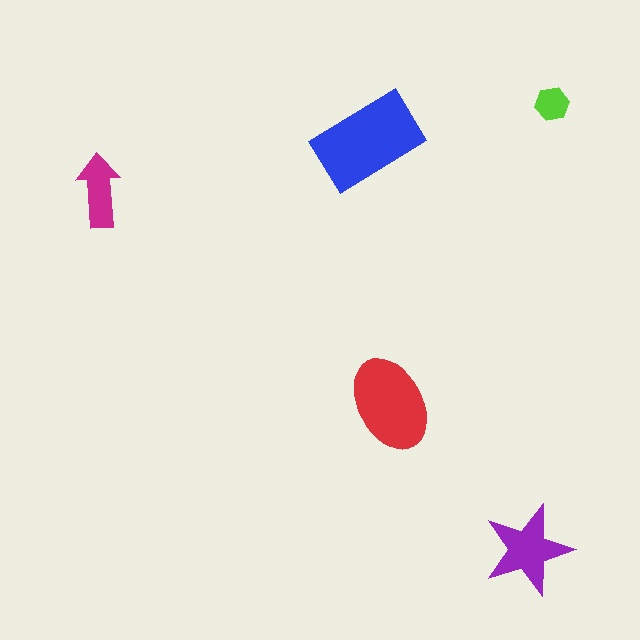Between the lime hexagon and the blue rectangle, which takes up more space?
The blue rectangle.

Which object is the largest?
The blue rectangle.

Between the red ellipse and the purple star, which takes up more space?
The red ellipse.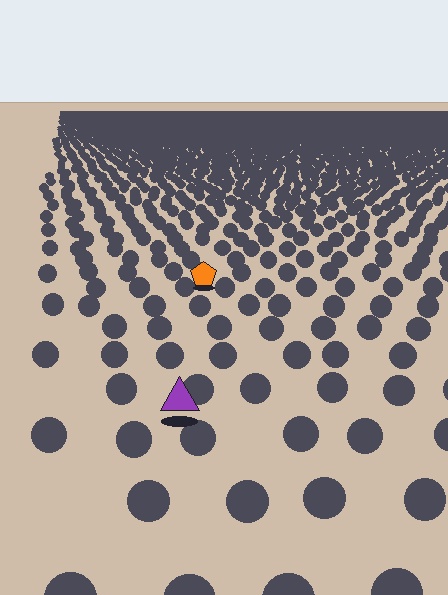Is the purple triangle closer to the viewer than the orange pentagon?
Yes. The purple triangle is closer — you can tell from the texture gradient: the ground texture is coarser near it.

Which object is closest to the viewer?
The purple triangle is closest. The texture marks near it are larger and more spread out.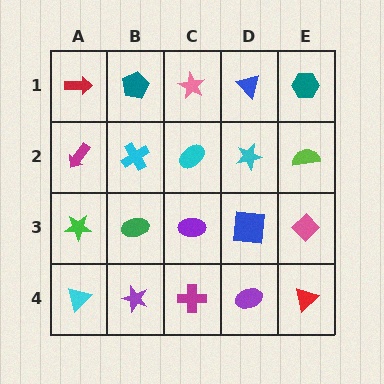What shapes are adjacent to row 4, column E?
A pink diamond (row 3, column E), a purple ellipse (row 4, column D).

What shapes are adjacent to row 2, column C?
A pink star (row 1, column C), a purple ellipse (row 3, column C), a cyan cross (row 2, column B), a cyan star (row 2, column D).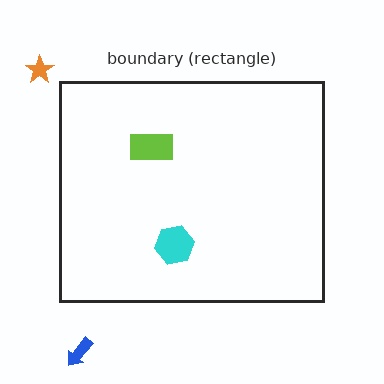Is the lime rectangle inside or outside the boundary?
Inside.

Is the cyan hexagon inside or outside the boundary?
Inside.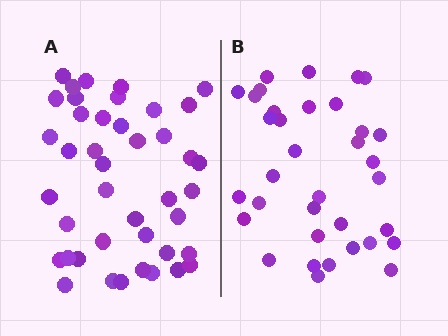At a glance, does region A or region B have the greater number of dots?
Region A (the left region) has more dots.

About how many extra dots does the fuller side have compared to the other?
Region A has roughly 8 or so more dots than region B.